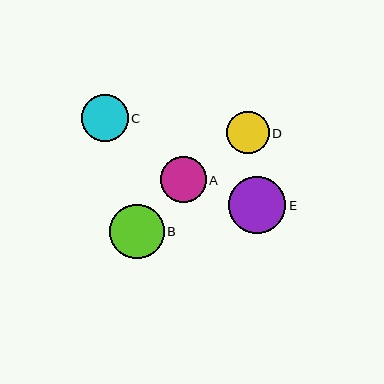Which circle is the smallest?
Circle D is the smallest with a size of approximately 43 pixels.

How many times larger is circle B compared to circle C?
Circle B is approximately 1.2 times the size of circle C.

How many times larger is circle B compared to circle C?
Circle B is approximately 1.2 times the size of circle C.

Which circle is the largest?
Circle E is the largest with a size of approximately 57 pixels.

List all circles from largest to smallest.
From largest to smallest: E, B, C, A, D.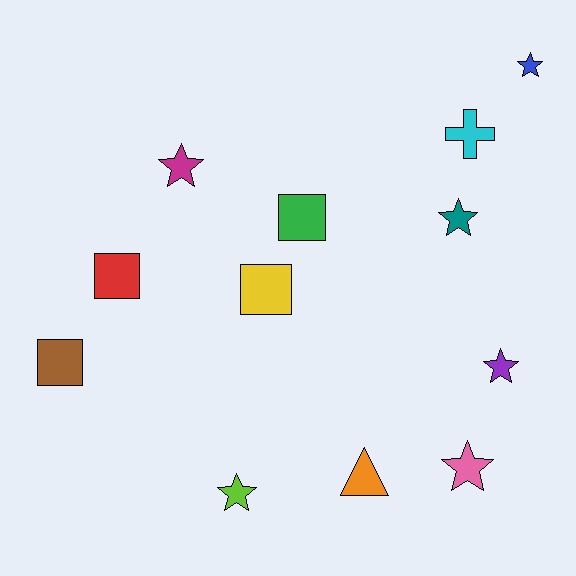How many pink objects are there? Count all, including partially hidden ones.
There is 1 pink object.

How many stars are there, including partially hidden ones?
There are 6 stars.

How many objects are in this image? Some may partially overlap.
There are 12 objects.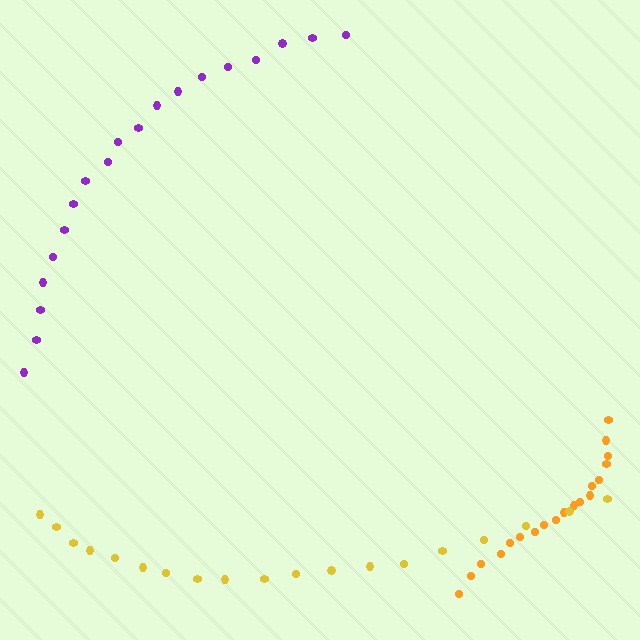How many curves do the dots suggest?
There are 3 distinct paths.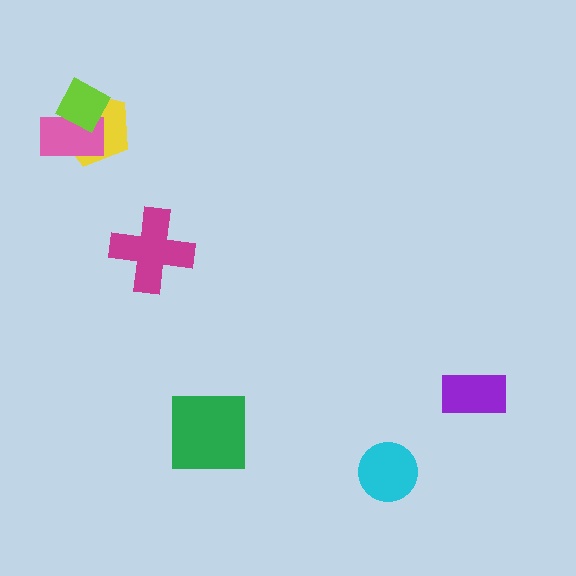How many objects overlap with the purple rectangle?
0 objects overlap with the purple rectangle.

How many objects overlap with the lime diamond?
2 objects overlap with the lime diamond.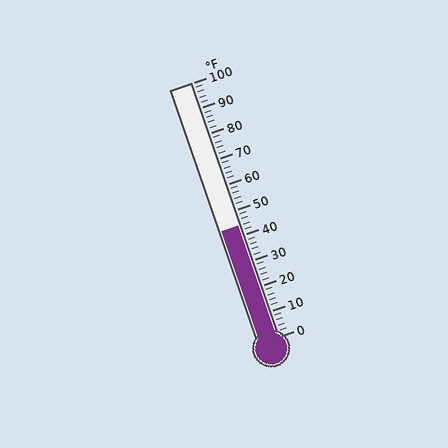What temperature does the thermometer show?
The thermometer shows approximately 44°F.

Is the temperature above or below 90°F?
The temperature is below 90°F.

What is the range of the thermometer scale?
The thermometer scale ranges from 0°F to 100°F.